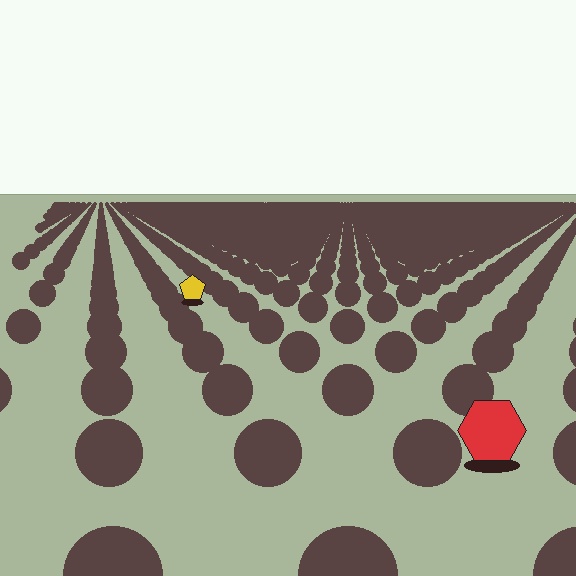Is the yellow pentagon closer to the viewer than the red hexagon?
No. The red hexagon is closer — you can tell from the texture gradient: the ground texture is coarser near it.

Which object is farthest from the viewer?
The yellow pentagon is farthest from the viewer. It appears smaller and the ground texture around it is denser.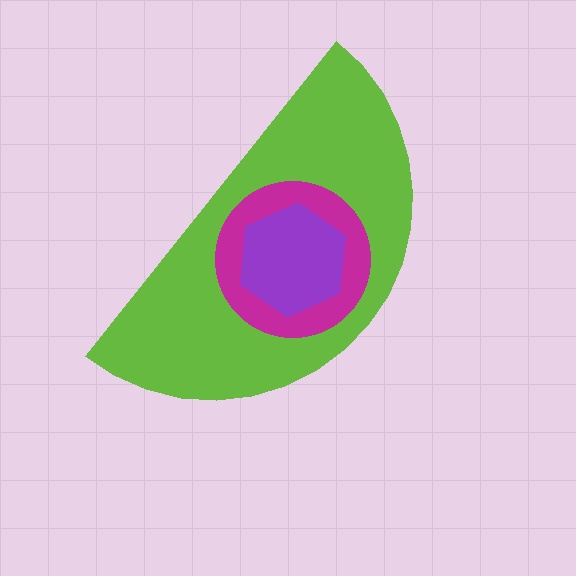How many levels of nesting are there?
3.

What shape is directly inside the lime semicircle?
The magenta circle.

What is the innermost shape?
The purple hexagon.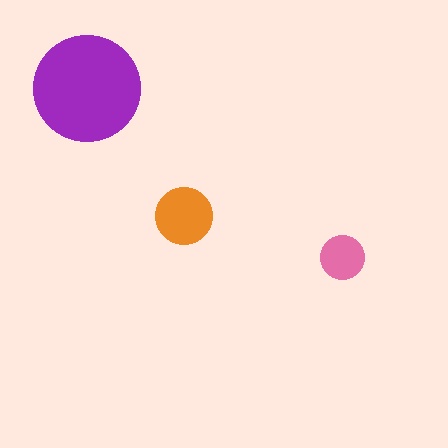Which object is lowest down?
The pink circle is bottommost.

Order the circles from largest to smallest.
the purple one, the orange one, the pink one.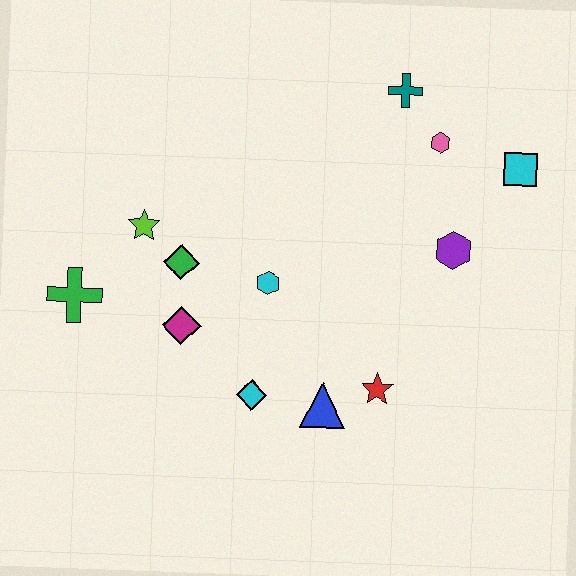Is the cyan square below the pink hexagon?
Yes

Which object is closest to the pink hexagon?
The teal cross is closest to the pink hexagon.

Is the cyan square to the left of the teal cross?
No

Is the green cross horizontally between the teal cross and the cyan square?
No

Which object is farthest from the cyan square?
The green cross is farthest from the cyan square.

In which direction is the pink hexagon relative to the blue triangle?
The pink hexagon is above the blue triangle.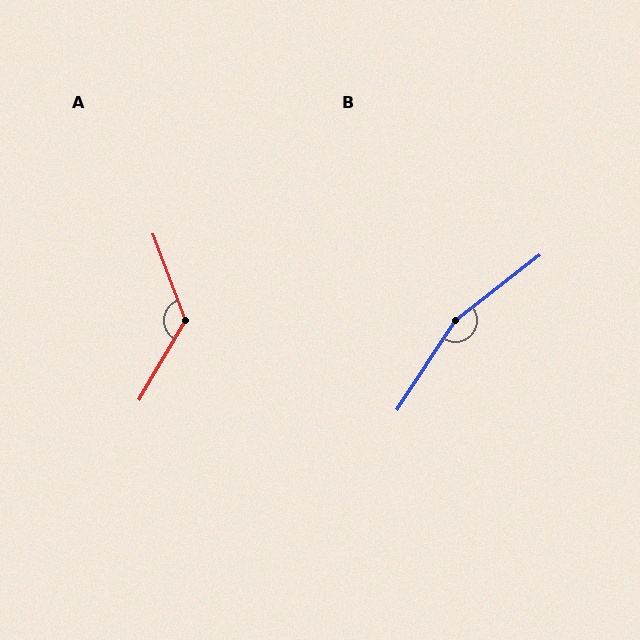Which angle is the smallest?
A, at approximately 129 degrees.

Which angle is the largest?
B, at approximately 161 degrees.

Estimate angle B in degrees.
Approximately 161 degrees.